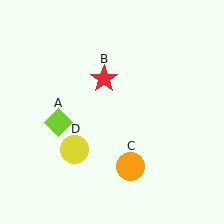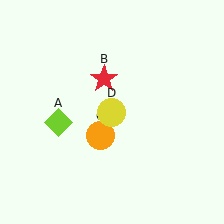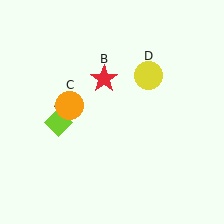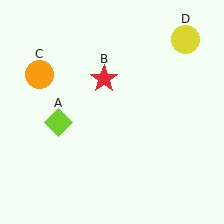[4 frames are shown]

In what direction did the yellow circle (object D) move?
The yellow circle (object D) moved up and to the right.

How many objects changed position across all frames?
2 objects changed position: orange circle (object C), yellow circle (object D).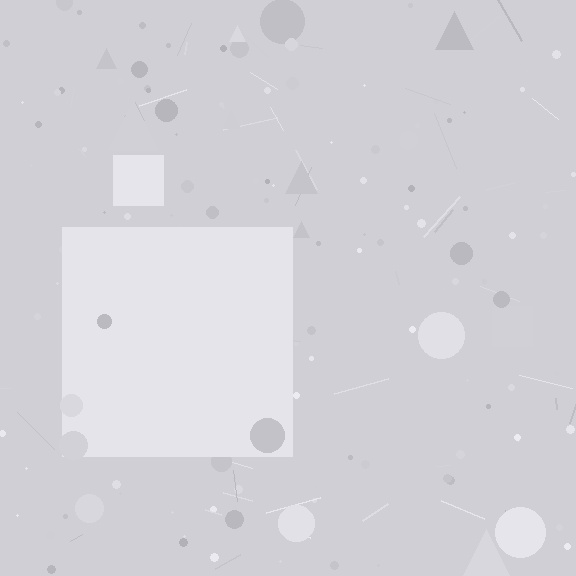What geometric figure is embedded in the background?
A square is embedded in the background.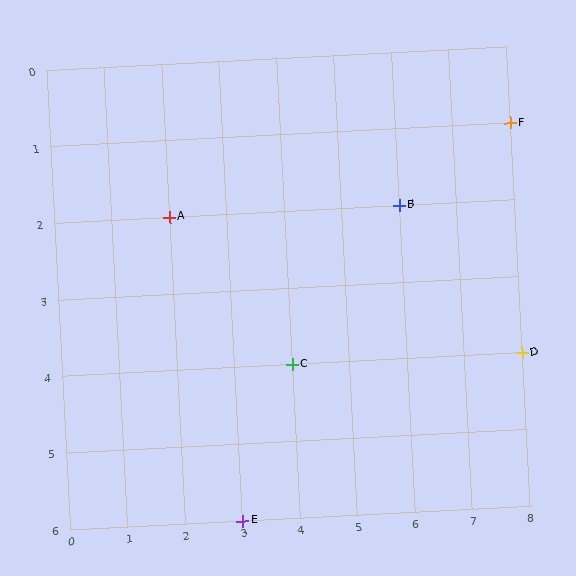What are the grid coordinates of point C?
Point C is at grid coordinates (4, 4).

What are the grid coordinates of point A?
Point A is at grid coordinates (2, 2).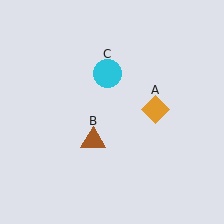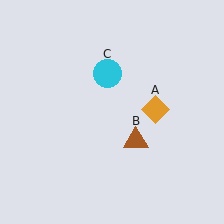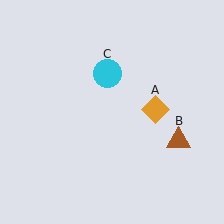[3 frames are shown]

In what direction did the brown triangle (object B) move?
The brown triangle (object B) moved right.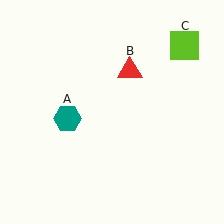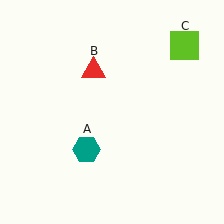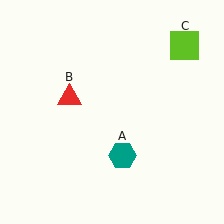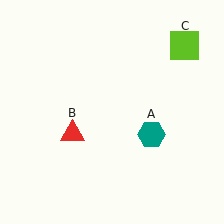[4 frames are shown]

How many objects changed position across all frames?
2 objects changed position: teal hexagon (object A), red triangle (object B).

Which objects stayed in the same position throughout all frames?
Lime square (object C) remained stationary.